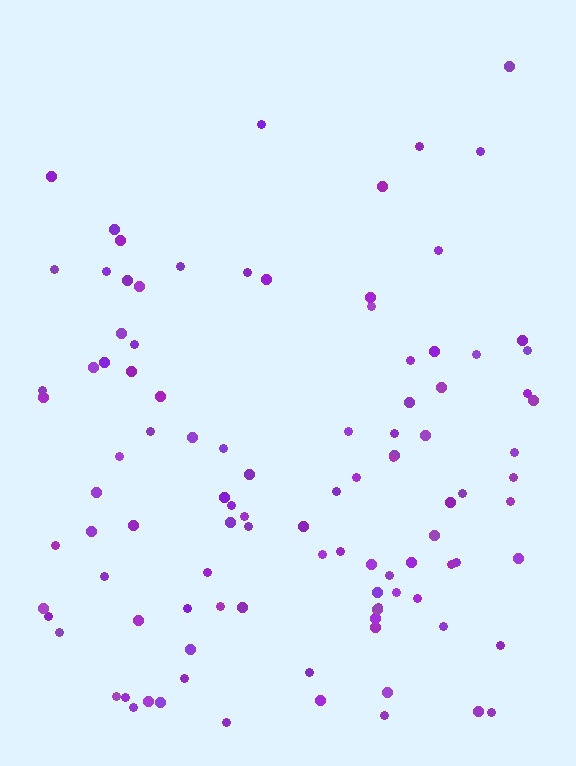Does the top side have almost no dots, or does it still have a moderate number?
Still a moderate number, just noticeably fewer than the bottom.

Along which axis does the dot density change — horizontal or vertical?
Vertical.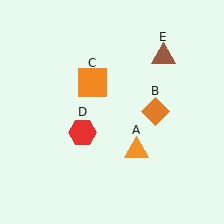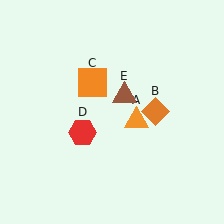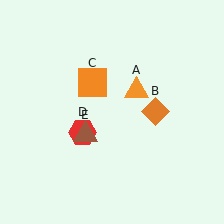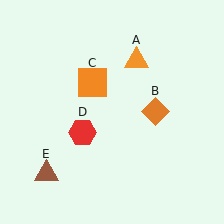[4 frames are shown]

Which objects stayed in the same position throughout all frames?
Orange diamond (object B) and orange square (object C) and red hexagon (object D) remained stationary.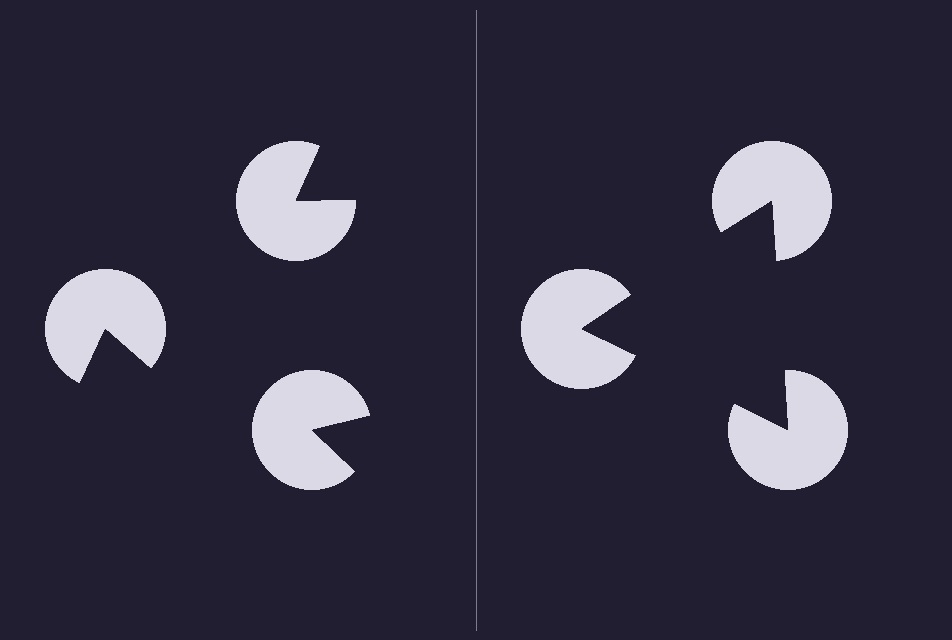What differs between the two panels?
The pac-man discs are positioned identically on both sides; only the wedge orientations differ. On the right they align to a triangle; on the left they are misaligned.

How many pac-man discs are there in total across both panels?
6 — 3 on each side.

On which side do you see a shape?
An illusory triangle appears on the right side. On the left side the wedge cuts are rotated, so no coherent shape forms.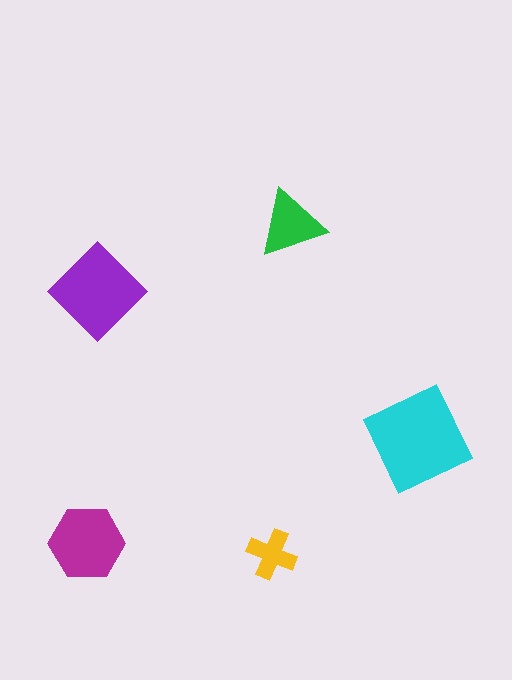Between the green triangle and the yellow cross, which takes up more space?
The green triangle.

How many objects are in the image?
There are 5 objects in the image.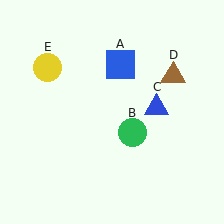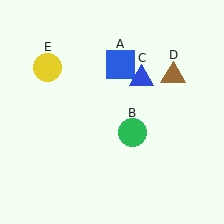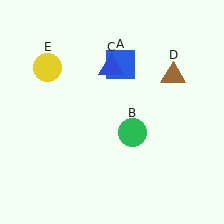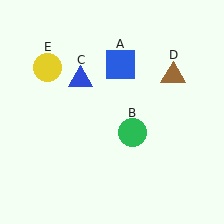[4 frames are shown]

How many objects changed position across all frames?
1 object changed position: blue triangle (object C).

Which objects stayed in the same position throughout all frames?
Blue square (object A) and green circle (object B) and brown triangle (object D) and yellow circle (object E) remained stationary.